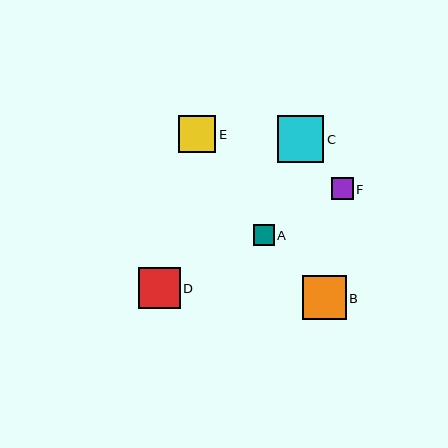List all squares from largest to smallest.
From largest to smallest: C, B, D, E, F, A.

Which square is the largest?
Square C is the largest with a size of approximately 46 pixels.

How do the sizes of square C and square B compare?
Square C and square B are approximately the same size.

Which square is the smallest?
Square A is the smallest with a size of approximately 21 pixels.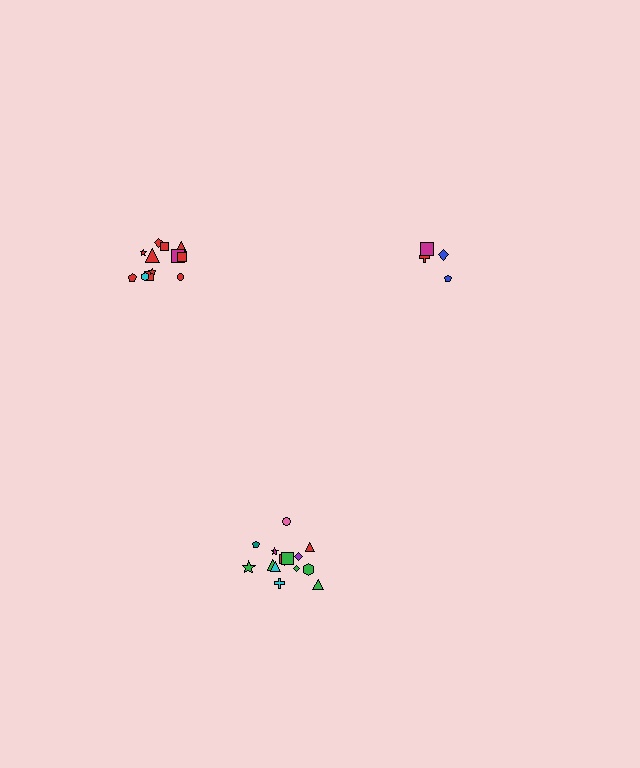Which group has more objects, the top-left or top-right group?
The top-left group.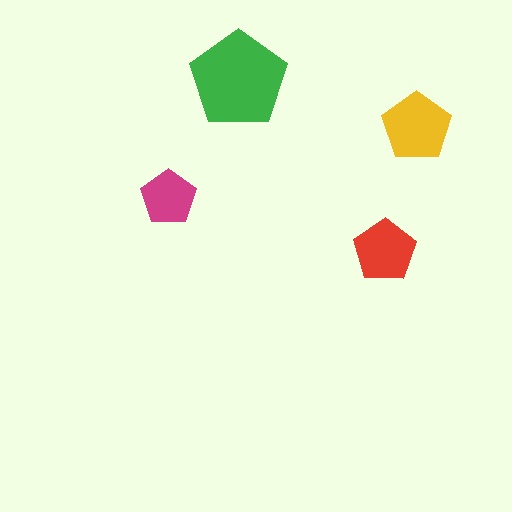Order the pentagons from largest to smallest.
the green one, the yellow one, the red one, the magenta one.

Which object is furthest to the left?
The magenta pentagon is leftmost.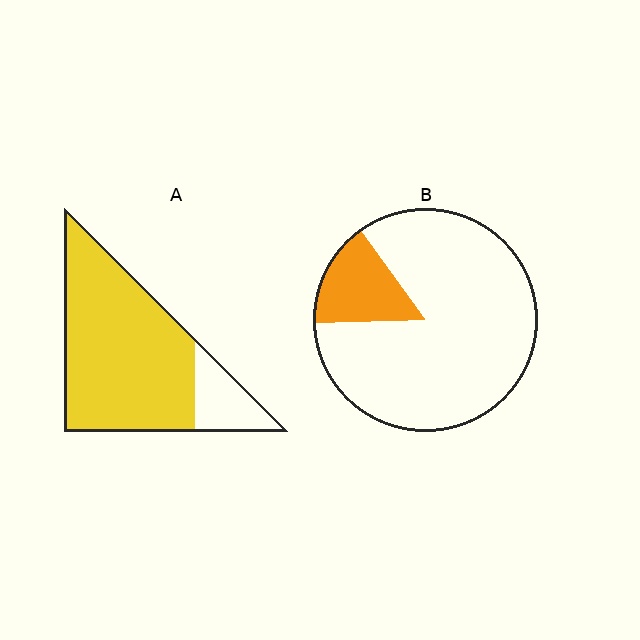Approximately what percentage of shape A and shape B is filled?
A is approximately 85% and B is approximately 15%.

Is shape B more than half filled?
No.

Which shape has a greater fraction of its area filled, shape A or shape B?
Shape A.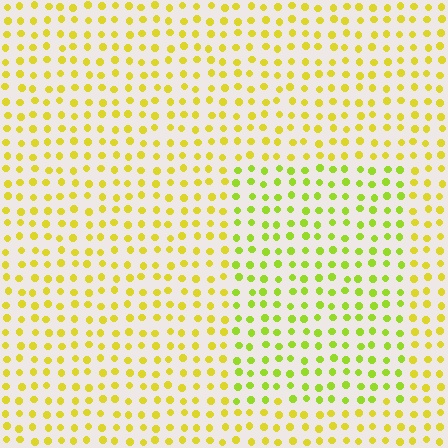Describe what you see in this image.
The image is filled with small yellow elements in a uniform arrangement. A rectangle-shaped region is visible where the elements are tinted to a slightly different hue, forming a subtle color boundary.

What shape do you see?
I see a rectangle.